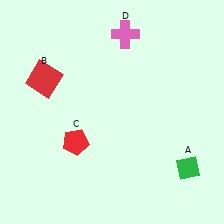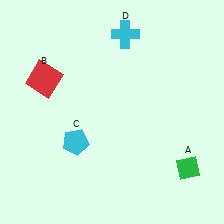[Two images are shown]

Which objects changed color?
C changed from red to cyan. D changed from pink to cyan.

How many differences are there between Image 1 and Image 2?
There are 2 differences between the two images.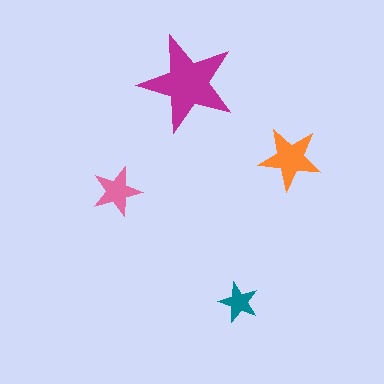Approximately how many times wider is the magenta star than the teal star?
About 2.5 times wider.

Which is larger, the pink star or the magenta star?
The magenta one.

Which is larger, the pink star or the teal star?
The pink one.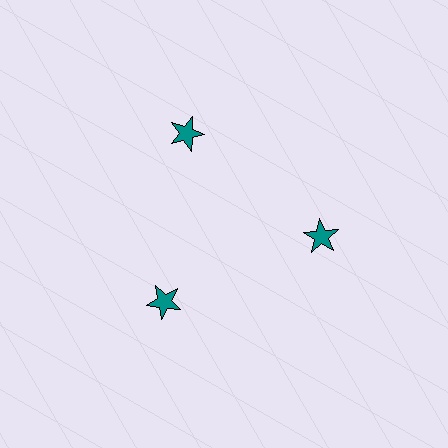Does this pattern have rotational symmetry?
Yes, this pattern has 3-fold rotational symmetry. It looks the same after rotating 120 degrees around the center.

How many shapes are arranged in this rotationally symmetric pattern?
There are 3 shapes, arranged in 3 groups of 1.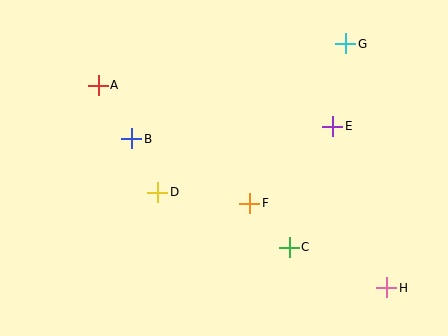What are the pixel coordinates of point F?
Point F is at (250, 203).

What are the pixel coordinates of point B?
Point B is at (132, 139).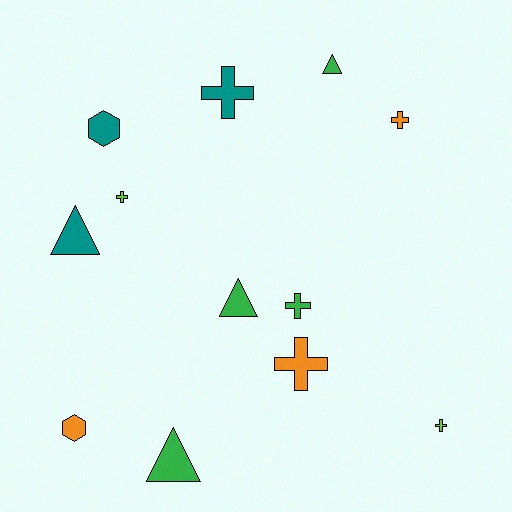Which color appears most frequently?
Green, with 4 objects.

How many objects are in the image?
There are 12 objects.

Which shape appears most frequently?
Cross, with 6 objects.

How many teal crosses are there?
There is 1 teal cross.